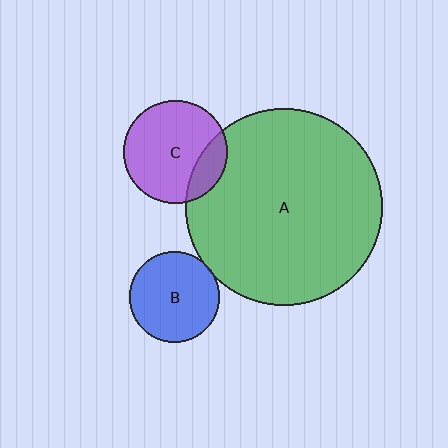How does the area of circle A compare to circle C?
Approximately 3.6 times.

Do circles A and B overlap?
Yes.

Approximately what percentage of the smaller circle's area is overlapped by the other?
Approximately 5%.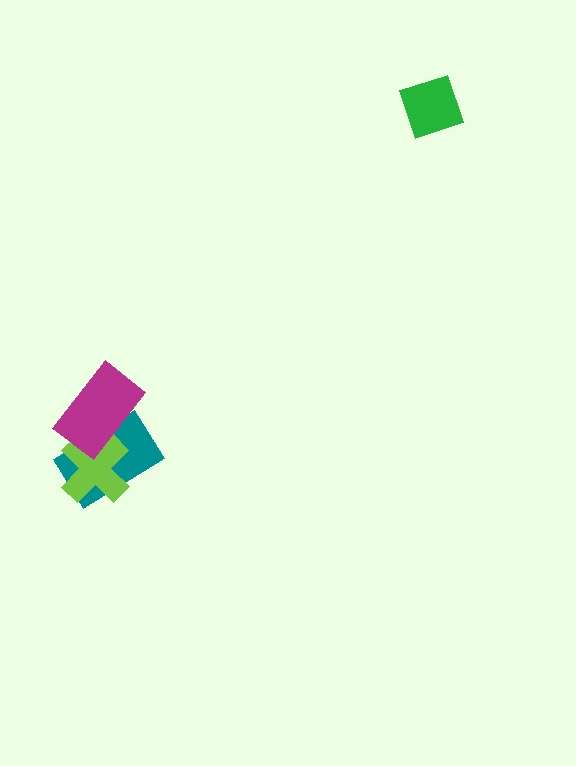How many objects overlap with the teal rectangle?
2 objects overlap with the teal rectangle.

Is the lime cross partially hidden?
Yes, it is partially covered by another shape.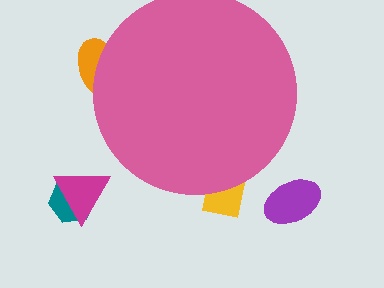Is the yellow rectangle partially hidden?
Yes, the yellow rectangle is partially hidden behind the pink circle.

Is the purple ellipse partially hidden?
No, the purple ellipse is fully visible.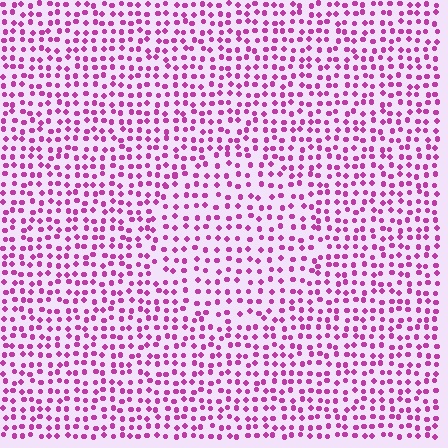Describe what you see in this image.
The image contains small magenta elements arranged at two different densities. A circle-shaped region is visible where the elements are less densely packed than the surrounding area.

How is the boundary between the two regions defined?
The boundary is defined by a change in element density (approximately 1.4x ratio). All elements are the same color, size, and shape.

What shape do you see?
I see a circle.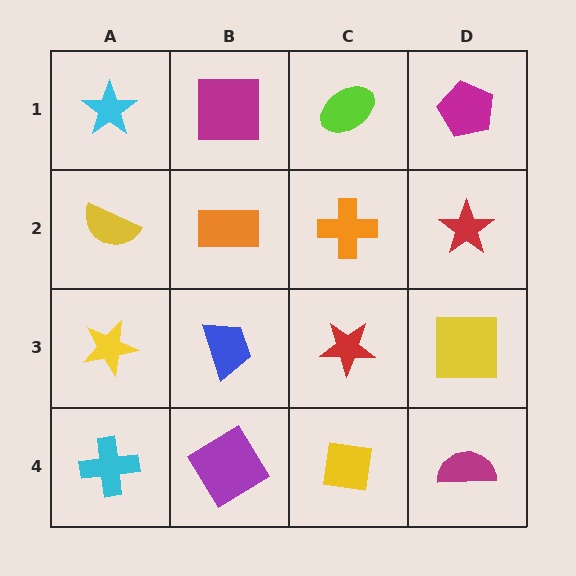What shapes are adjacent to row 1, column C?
An orange cross (row 2, column C), a magenta square (row 1, column B), a magenta pentagon (row 1, column D).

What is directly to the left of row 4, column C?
A purple diamond.